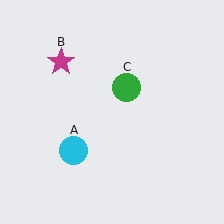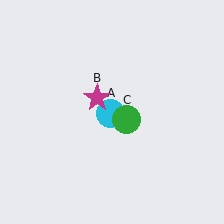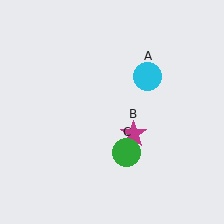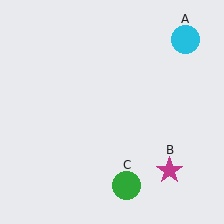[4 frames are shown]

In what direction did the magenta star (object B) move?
The magenta star (object B) moved down and to the right.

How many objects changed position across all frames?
3 objects changed position: cyan circle (object A), magenta star (object B), green circle (object C).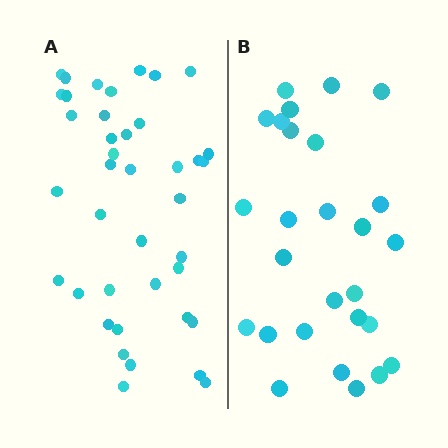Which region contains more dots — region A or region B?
Region A (the left region) has more dots.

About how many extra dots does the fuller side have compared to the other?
Region A has approximately 15 more dots than region B.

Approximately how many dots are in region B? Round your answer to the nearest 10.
About 30 dots. (The exact count is 27, which rounds to 30.)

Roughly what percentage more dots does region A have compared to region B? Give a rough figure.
About 50% more.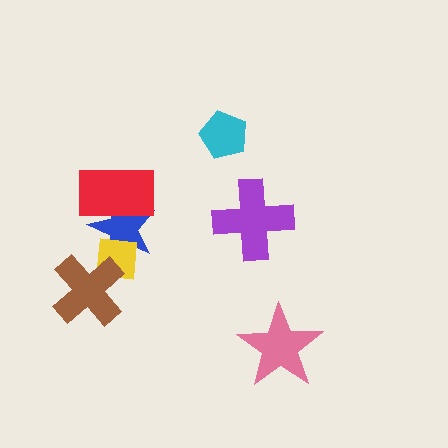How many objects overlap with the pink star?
0 objects overlap with the pink star.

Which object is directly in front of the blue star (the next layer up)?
The yellow square is directly in front of the blue star.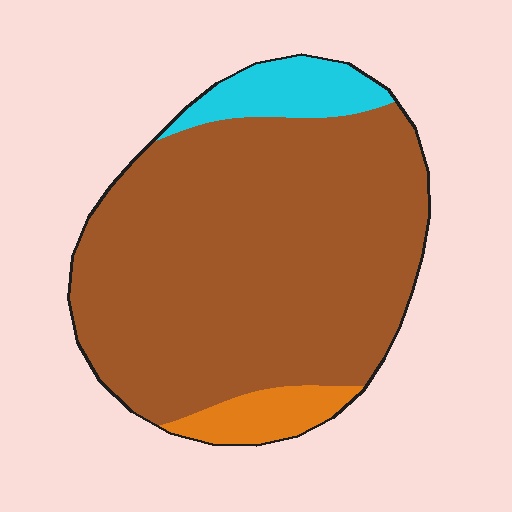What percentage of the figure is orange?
Orange covers roughly 5% of the figure.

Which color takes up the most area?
Brown, at roughly 85%.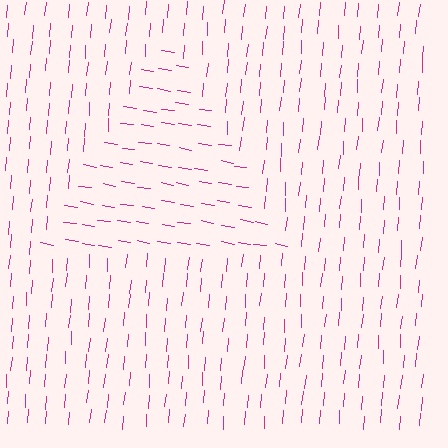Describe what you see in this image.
The image is filled with small magenta line segments. A triangle region in the image has lines oriented differently from the surrounding lines, creating a visible texture boundary.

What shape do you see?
I see a triangle.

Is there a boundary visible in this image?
Yes, there is a texture boundary formed by a change in line orientation.